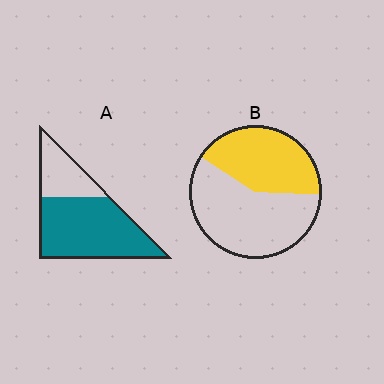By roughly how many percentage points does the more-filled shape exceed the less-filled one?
By roughly 30 percentage points (A over B).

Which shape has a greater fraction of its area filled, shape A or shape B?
Shape A.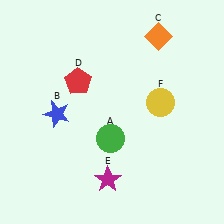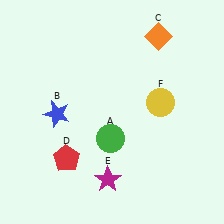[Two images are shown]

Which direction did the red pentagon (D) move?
The red pentagon (D) moved down.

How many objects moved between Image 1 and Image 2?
1 object moved between the two images.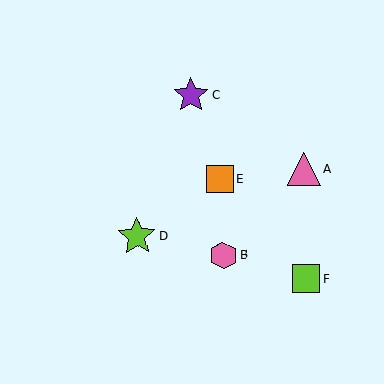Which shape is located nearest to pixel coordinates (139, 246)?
The lime star (labeled D) at (137, 236) is nearest to that location.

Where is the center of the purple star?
The center of the purple star is at (191, 95).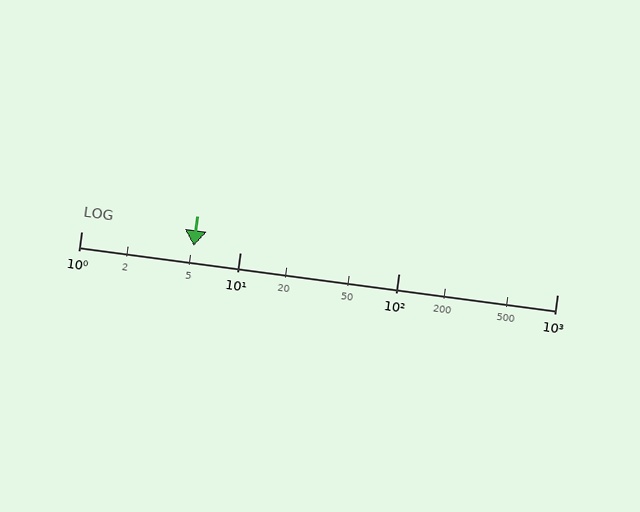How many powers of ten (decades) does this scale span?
The scale spans 3 decades, from 1 to 1000.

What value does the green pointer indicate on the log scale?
The pointer indicates approximately 5.1.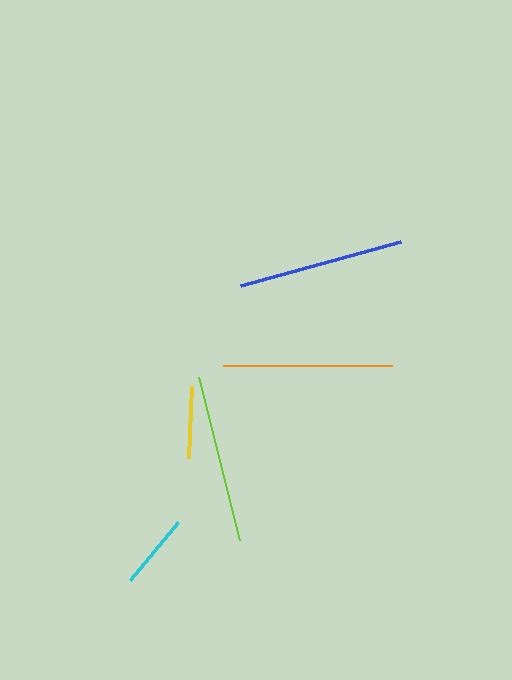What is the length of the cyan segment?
The cyan segment is approximately 76 pixels long.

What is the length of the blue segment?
The blue segment is approximately 166 pixels long.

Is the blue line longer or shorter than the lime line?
The lime line is longer than the blue line.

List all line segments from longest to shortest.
From longest to shortest: orange, lime, blue, cyan, yellow.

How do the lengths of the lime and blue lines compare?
The lime and blue lines are approximately the same length.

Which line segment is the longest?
The orange line is the longest at approximately 169 pixels.